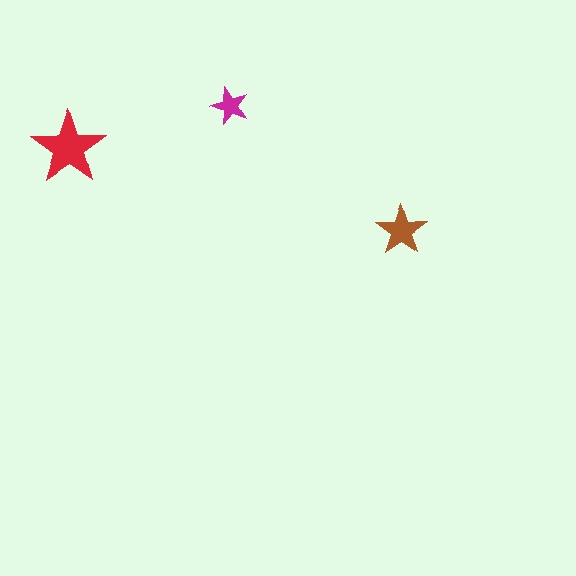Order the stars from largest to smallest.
the red one, the brown one, the magenta one.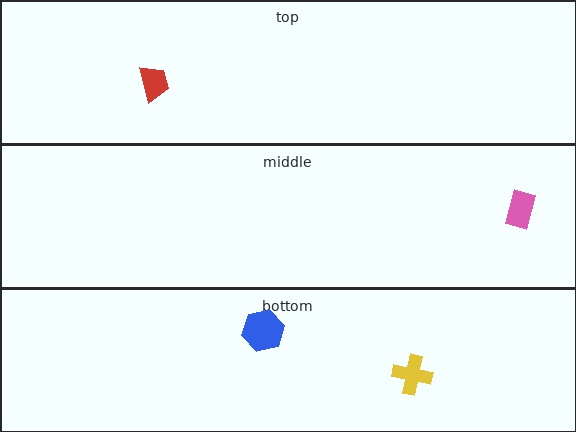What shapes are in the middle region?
The pink rectangle.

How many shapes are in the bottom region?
2.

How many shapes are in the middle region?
1.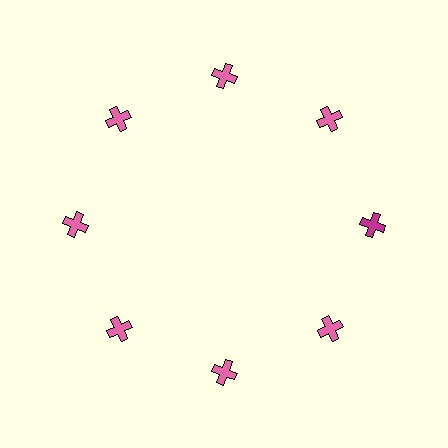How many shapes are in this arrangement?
There are 8 shapes arranged in a ring pattern.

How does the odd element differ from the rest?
It has a different color: magenta instead of pink.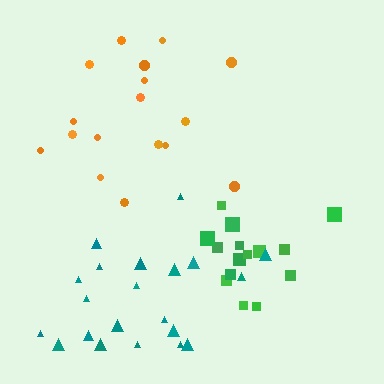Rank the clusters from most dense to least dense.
green, orange, teal.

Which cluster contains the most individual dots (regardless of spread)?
Teal (21).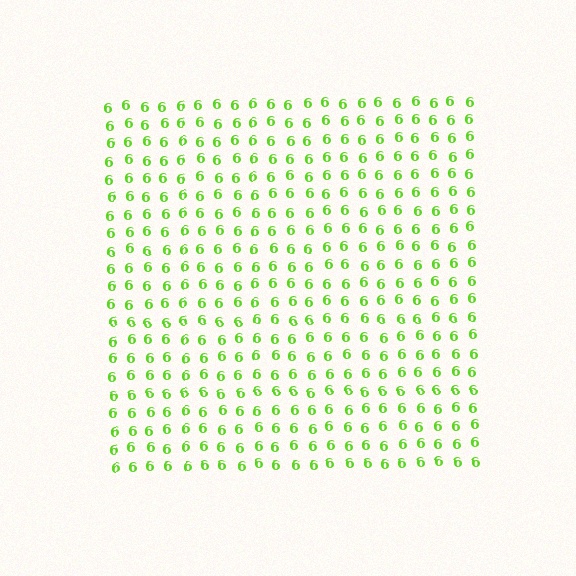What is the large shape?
The large shape is a square.